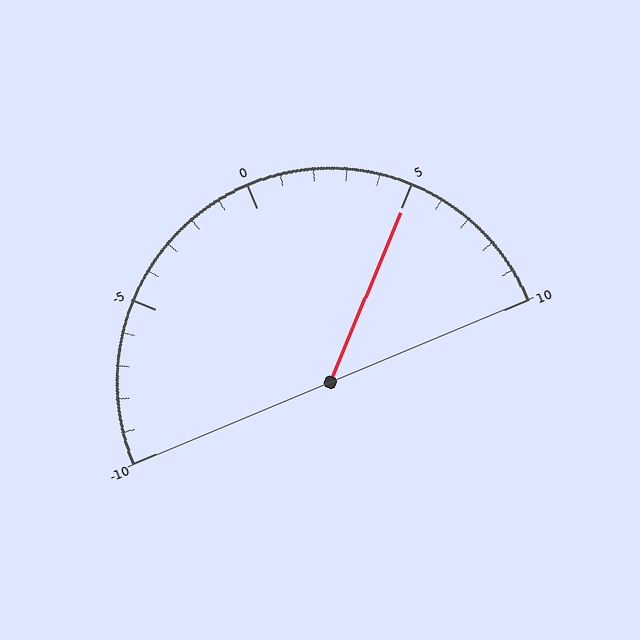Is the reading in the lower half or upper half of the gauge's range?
The reading is in the upper half of the range (-10 to 10).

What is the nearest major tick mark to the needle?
The nearest major tick mark is 5.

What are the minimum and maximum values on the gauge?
The gauge ranges from -10 to 10.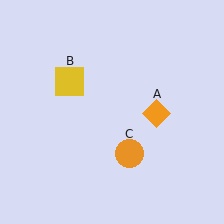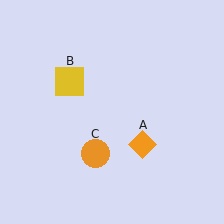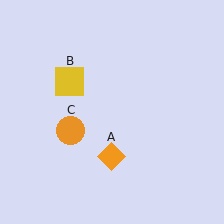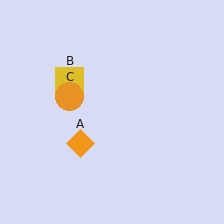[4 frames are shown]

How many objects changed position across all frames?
2 objects changed position: orange diamond (object A), orange circle (object C).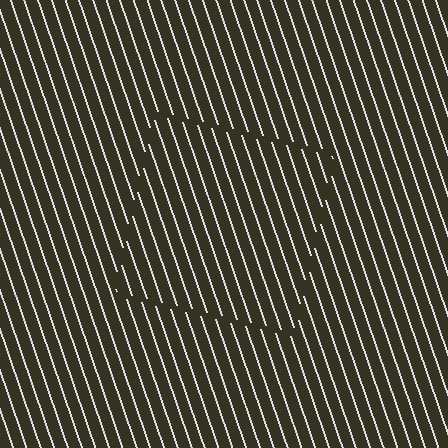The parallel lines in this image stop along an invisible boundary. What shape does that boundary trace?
An illusory square. The interior of the shape contains the same grating, shifted by half a period — the contour is defined by the phase discontinuity where line-ends from the inner and outer gratings abut.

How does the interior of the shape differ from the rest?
The interior of the shape contains the same grating, shifted by half a period — the contour is defined by the phase discontinuity where line-ends from the inner and outer gratings abut.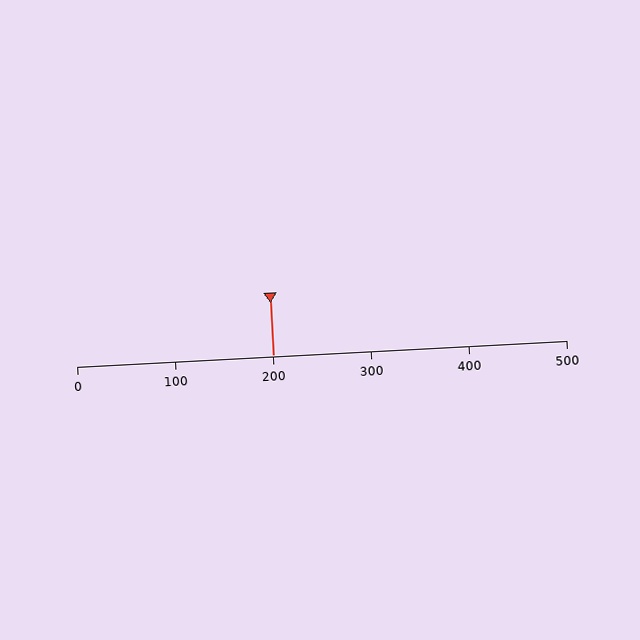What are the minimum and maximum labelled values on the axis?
The axis runs from 0 to 500.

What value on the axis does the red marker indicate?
The marker indicates approximately 200.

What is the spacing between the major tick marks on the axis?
The major ticks are spaced 100 apart.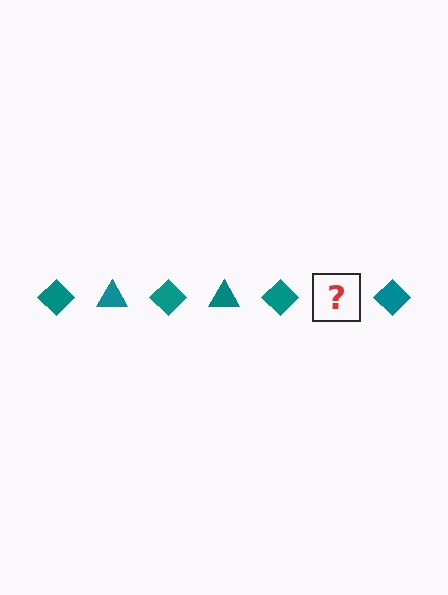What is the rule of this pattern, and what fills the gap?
The rule is that the pattern cycles through diamond, triangle shapes in teal. The gap should be filled with a teal triangle.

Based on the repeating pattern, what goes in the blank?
The blank should be a teal triangle.